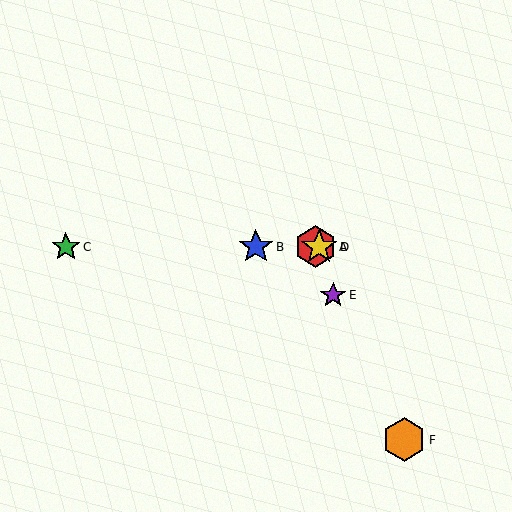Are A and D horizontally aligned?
Yes, both are at y≈247.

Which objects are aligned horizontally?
Objects A, B, C, D are aligned horizontally.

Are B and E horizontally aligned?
No, B is at y≈247 and E is at y≈295.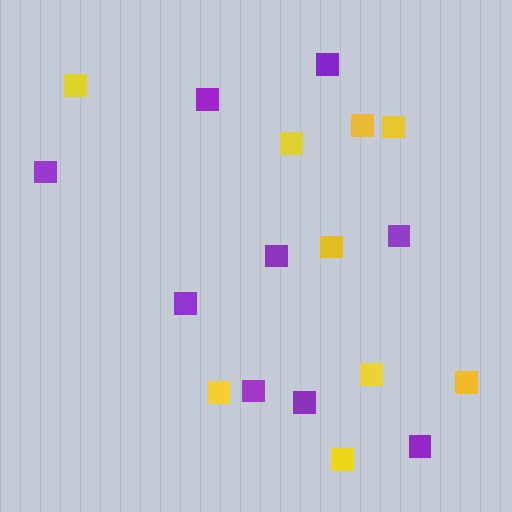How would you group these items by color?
There are 2 groups: one group of yellow squares (9) and one group of purple squares (9).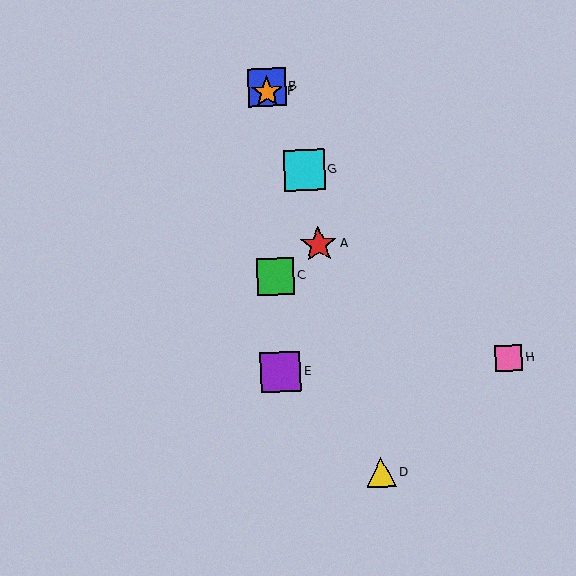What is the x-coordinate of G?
Object G is at x≈304.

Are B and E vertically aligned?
Yes, both are at x≈267.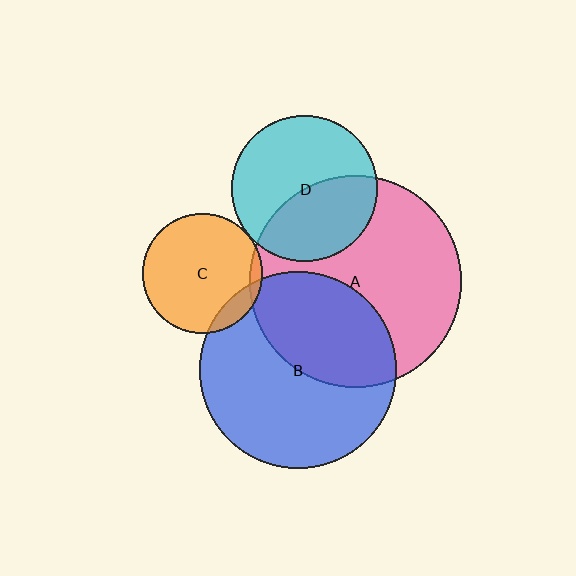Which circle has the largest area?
Circle A (pink).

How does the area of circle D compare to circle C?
Approximately 1.5 times.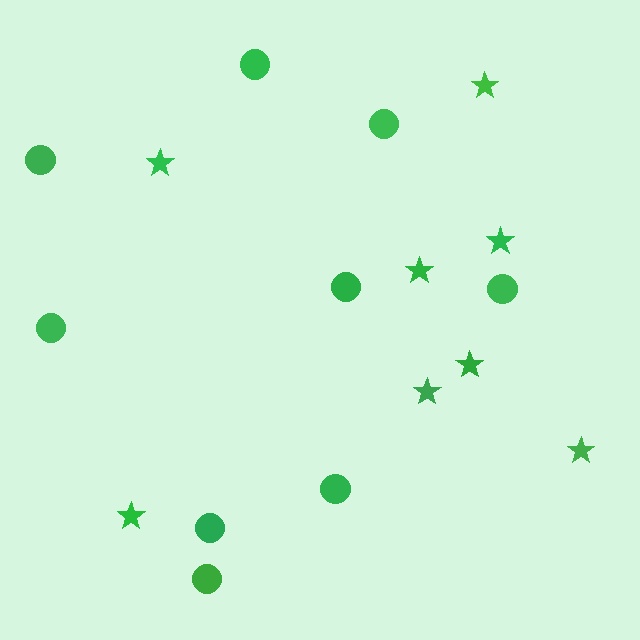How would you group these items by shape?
There are 2 groups: one group of stars (8) and one group of circles (9).